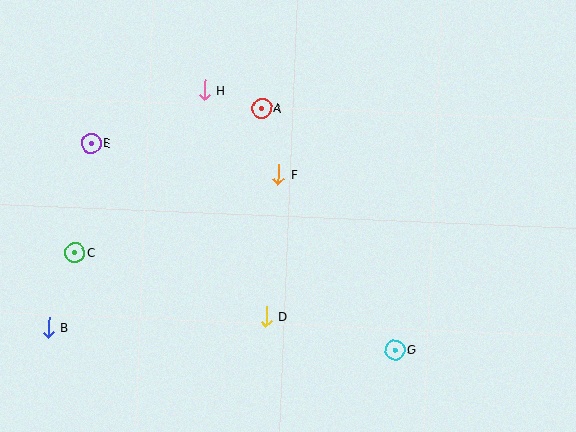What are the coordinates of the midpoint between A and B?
The midpoint between A and B is at (155, 218).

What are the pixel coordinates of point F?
Point F is at (278, 175).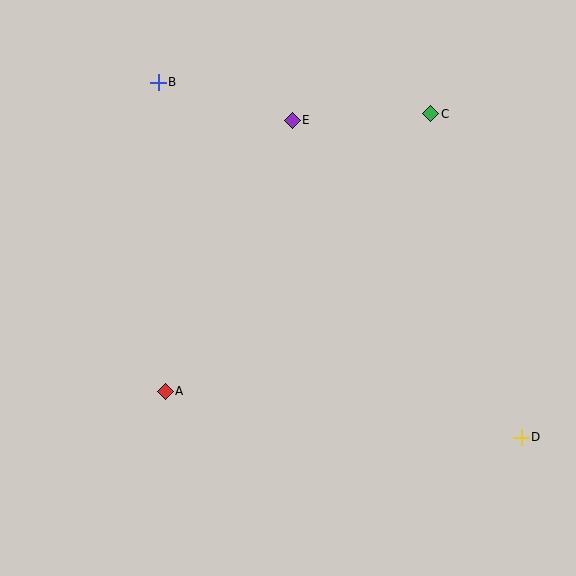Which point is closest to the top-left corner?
Point B is closest to the top-left corner.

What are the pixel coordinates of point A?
Point A is at (165, 391).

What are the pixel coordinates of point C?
Point C is at (431, 114).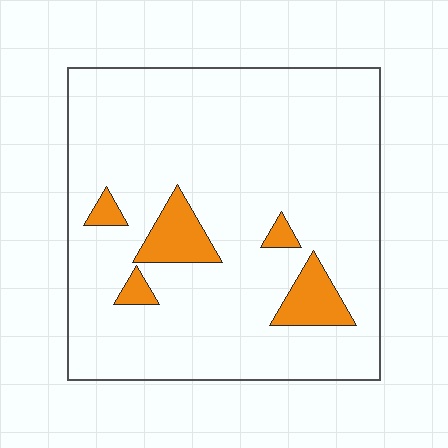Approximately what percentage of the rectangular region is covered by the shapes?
Approximately 10%.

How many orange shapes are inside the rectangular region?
5.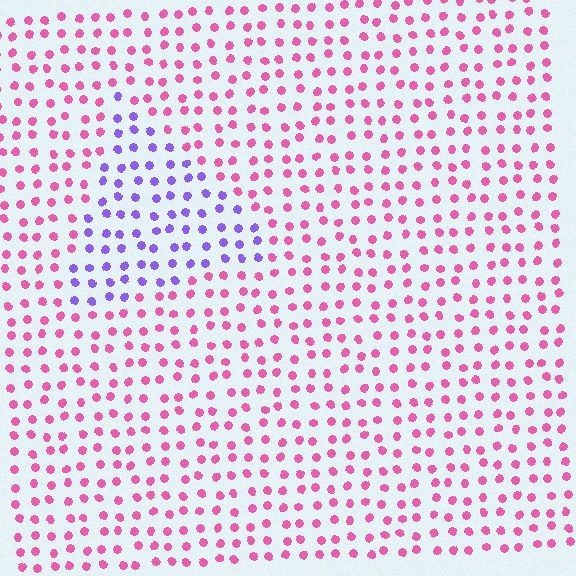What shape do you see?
I see a triangle.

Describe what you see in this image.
The image is filled with small pink elements in a uniform arrangement. A triangle-shaped region is visible where the elements are tinted to a slightly different hue, forming a subtle color boundary.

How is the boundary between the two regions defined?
The boundary is defined purely by a slight shift in hue (about 66 degrees). Spacing, size, and orientation are identical on both sides.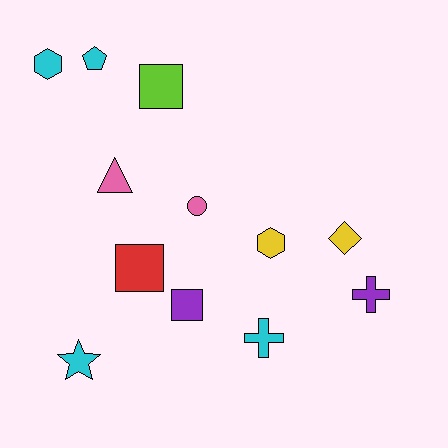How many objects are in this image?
There are 12 objects.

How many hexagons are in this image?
There are 2 hexagons.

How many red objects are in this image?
There is 1 red object.